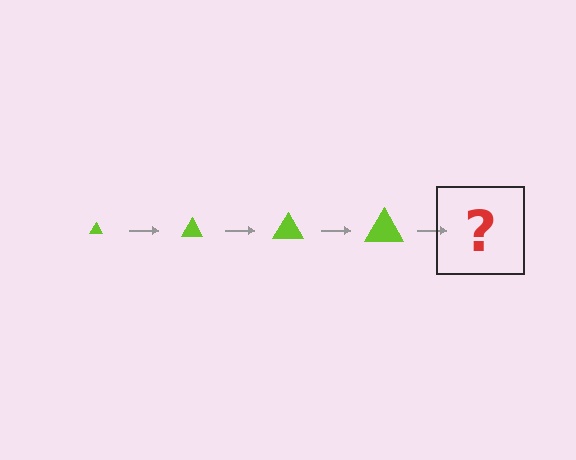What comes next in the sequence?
The next element should be a lime triangle, larger than the previous one.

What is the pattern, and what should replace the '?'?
The pattern is that the triangle gets progressively larger each step. The '?' should be a lime triangle, larger than the previous one.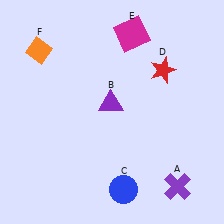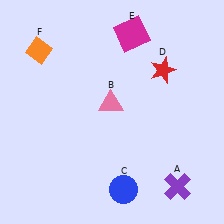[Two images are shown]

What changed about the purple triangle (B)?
In Image 1, B is purple. In Image 2, it changed to pink.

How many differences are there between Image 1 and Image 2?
There is 1 difference between the two images.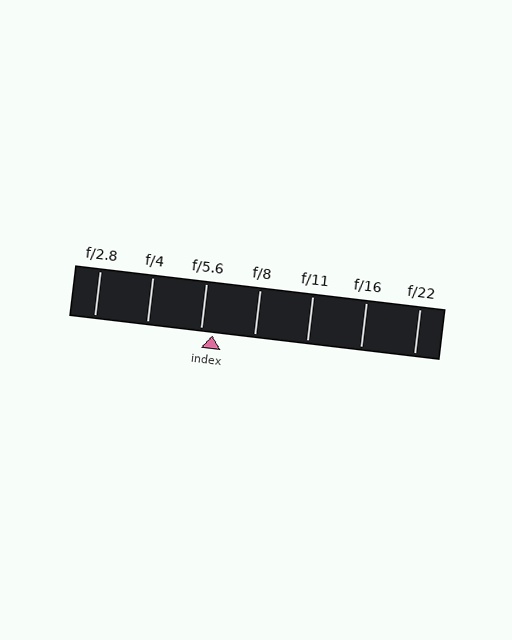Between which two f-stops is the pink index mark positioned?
The index mark is between f/5.6 and f/8.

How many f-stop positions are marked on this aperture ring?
There are 7 f-stop positions marked.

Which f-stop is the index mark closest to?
The index mark is closest to f/5.6.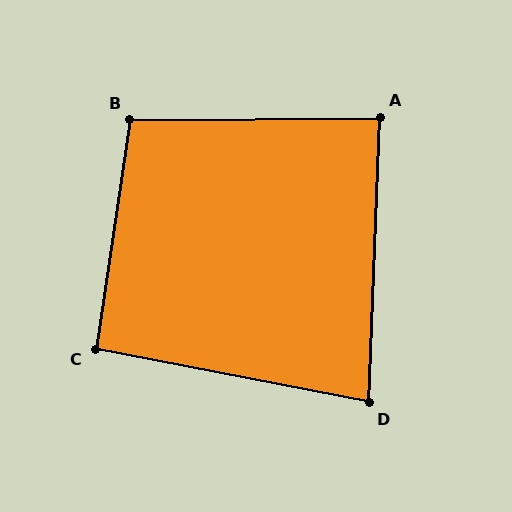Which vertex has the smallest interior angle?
D, at approximately 81 degrees.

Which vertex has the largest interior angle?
B, at approximately 99 degrees.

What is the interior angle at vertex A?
Approximately 88 degrees (approximately right).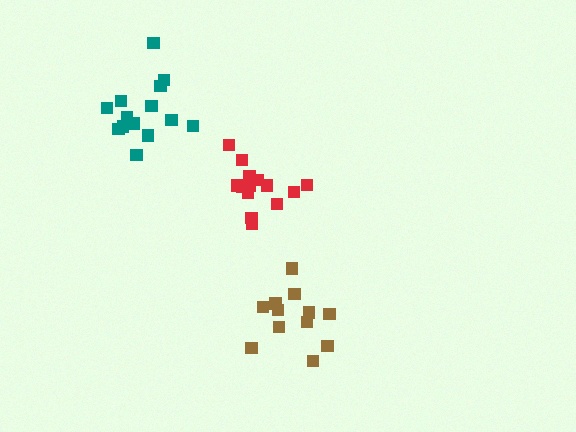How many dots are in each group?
Group 1: 14 dots, Group 2: 12 dots, Group 3: 15 dots (41 total).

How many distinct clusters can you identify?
There are 3 distinct clusters.